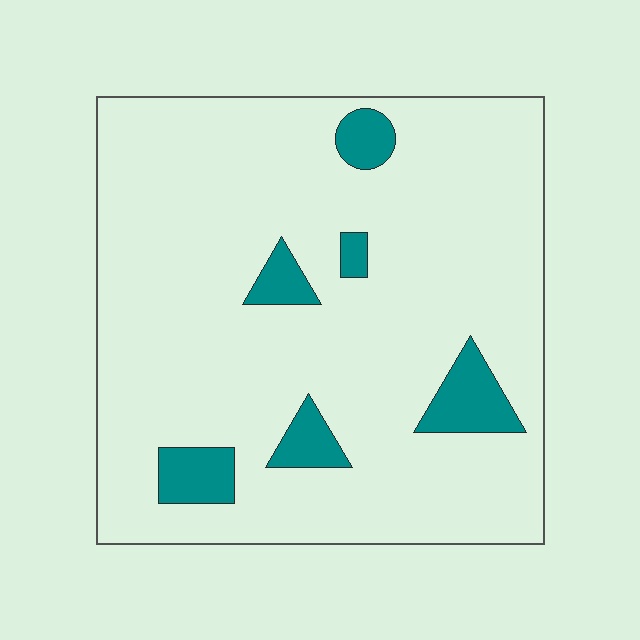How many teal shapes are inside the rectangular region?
6.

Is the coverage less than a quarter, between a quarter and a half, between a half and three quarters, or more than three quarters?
Less than a quarter.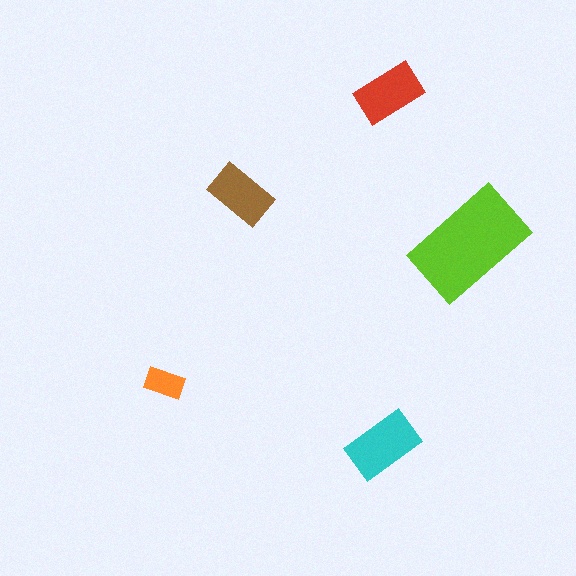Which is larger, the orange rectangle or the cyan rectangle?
The cyan one.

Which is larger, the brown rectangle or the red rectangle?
The red one.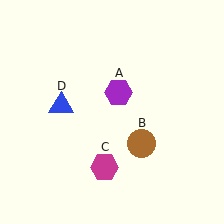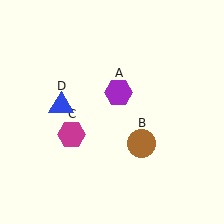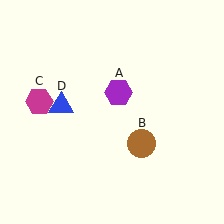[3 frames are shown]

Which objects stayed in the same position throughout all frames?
Purple hexagon (object A) and brown circle (object B) and blue triangle (object D) remained stationary.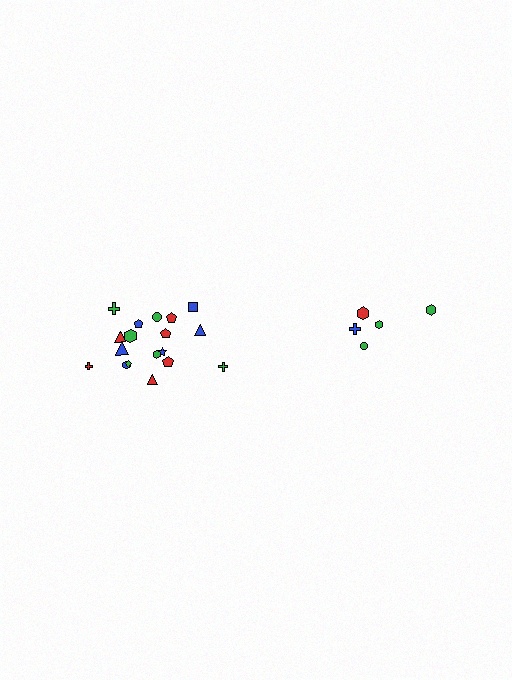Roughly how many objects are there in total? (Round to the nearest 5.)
Roughly 25 objects in total.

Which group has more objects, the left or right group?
The left group.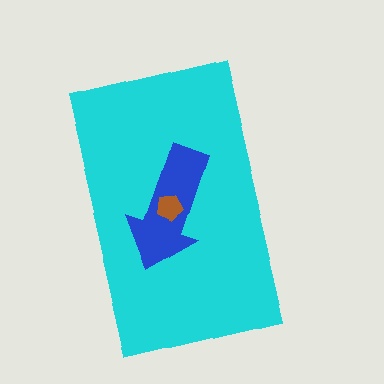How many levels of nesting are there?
3.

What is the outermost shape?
The cyan rectangle.